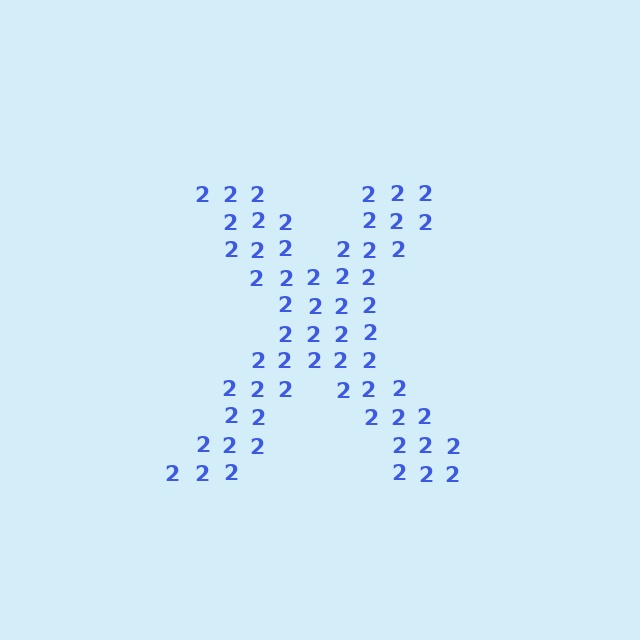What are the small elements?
The small elements are digit 2's.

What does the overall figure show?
The overall figure shows the letter X.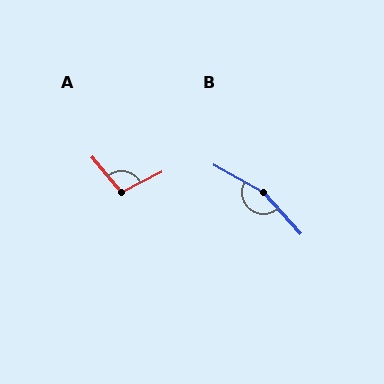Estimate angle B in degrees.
Approximately 162 degrees.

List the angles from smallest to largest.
A (103°), B (162°).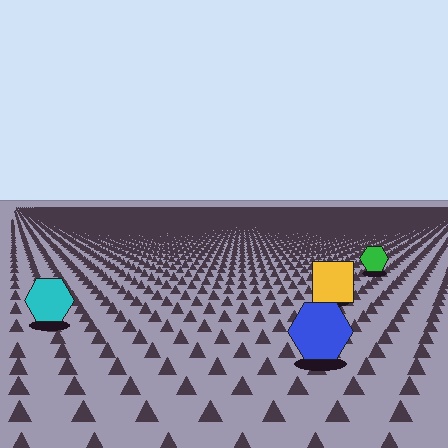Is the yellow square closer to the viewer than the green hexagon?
Yes. The yellow square is closer — you can tell from the texture gradient: the ground texture is coarser near it.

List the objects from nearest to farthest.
From nearest to farthest: the blue hexagon, the cyan hexagon, the yellow square, the green hexagon.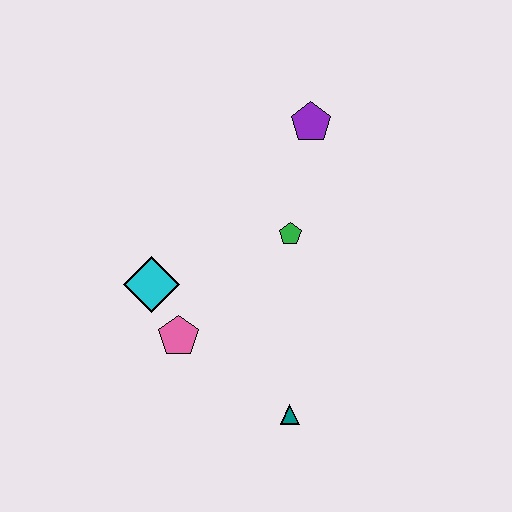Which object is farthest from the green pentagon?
The teal triangle is farthest from the green pentagon.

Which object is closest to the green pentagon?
The purple pentagon is closest to the green pentagon.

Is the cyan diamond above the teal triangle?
Yes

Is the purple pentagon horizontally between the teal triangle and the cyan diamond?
No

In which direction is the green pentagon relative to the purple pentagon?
The green pentagon is below the purple pentagon.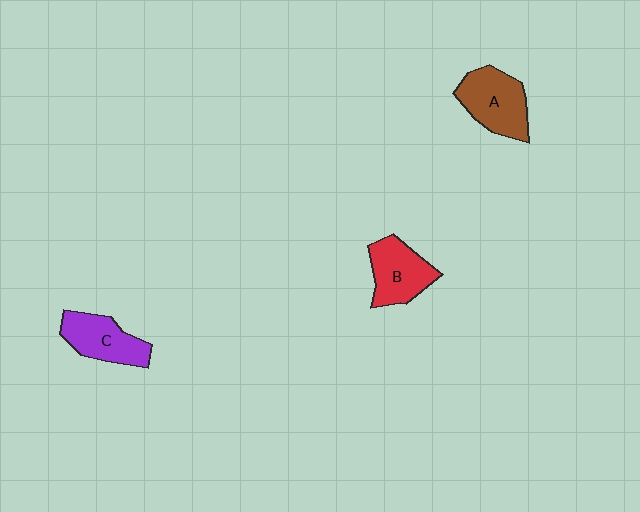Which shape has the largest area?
Shape A (brown).